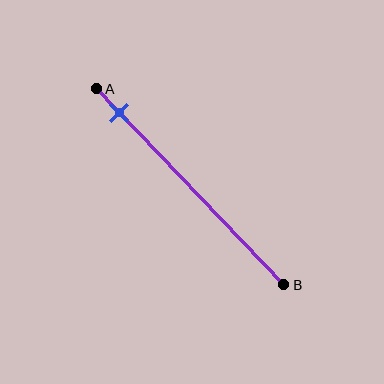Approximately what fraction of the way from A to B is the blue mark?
The blue mark is approximately 10% of the way from A to B.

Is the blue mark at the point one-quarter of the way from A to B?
No, the mark is at about 10% from A, not at the 25% one-quarter point.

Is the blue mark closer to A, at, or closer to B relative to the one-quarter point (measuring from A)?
The blue mark is closer to point A than the one-quarter point of segment AB.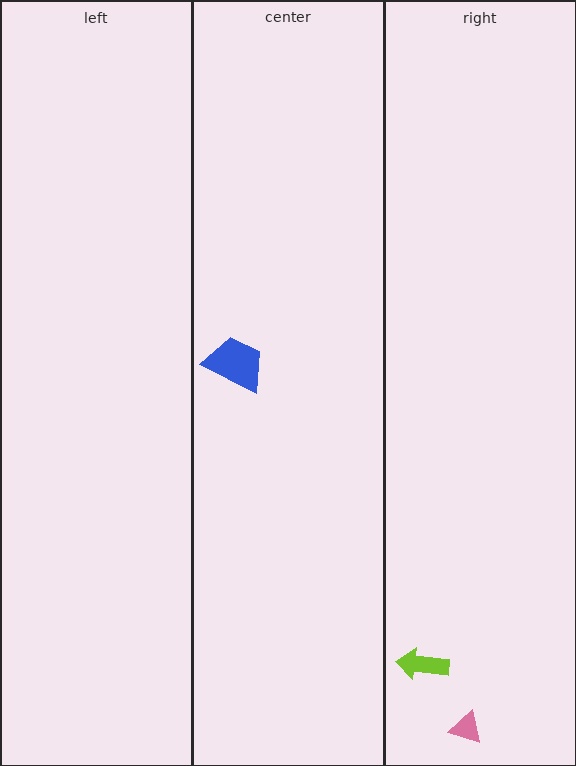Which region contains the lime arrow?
The right region.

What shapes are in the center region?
The blue trapezoid.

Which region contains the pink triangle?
The right region.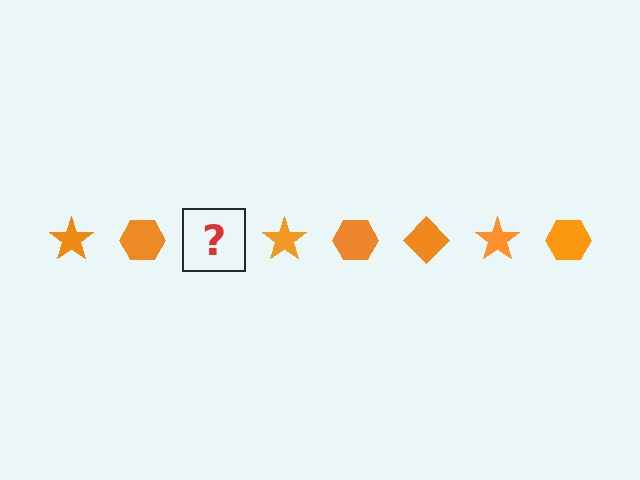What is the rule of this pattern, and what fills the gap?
The rule is that the pattern cycles through star, hexagon, diamond shapes in orange. The gap should be filled with an orange diamond.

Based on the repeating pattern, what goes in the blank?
The blank should be an orange diamond.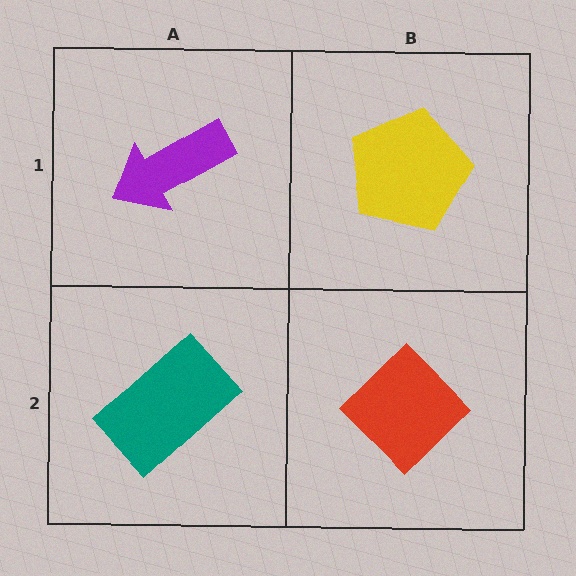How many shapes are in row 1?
2 shapes.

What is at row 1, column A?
A purple arrow.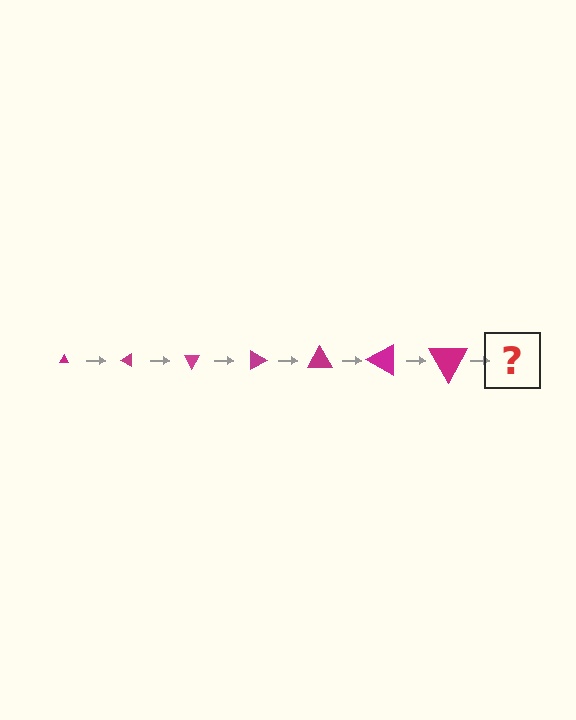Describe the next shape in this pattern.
It should be a triangle, larger than the previous one and rotated 210 degrees from the start.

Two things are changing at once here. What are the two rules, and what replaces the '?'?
The two rules are that the triangle grows larger each step and it rotates 30 degrees each step. The '?' should be a triangle, larger than the previous one and rotated 210 degrees from the start.